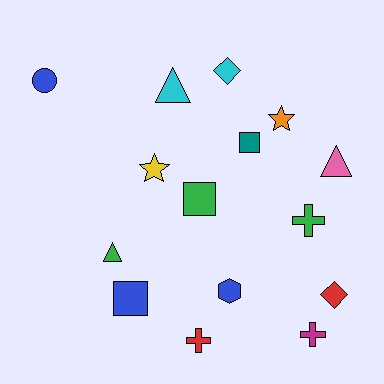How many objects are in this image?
There are 15 objects.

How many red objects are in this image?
There are 2 red objects.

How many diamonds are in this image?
There are 2 diamonds.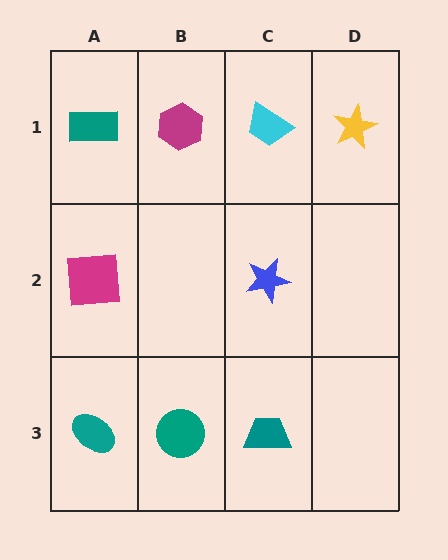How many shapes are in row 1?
4 shapes.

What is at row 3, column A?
A teal ellipse.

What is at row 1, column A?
A teal rectangle.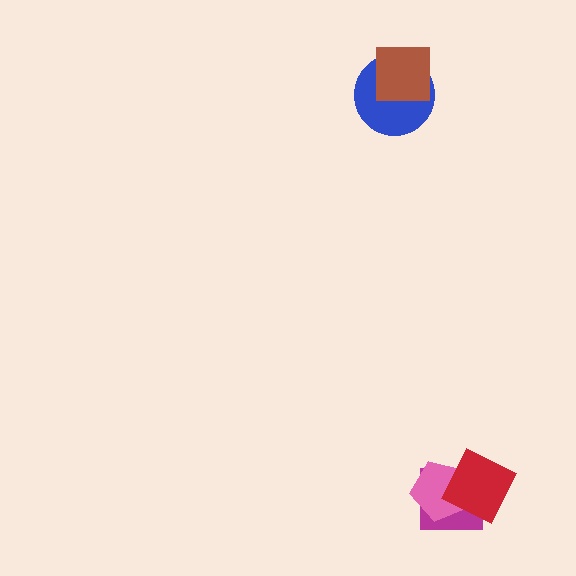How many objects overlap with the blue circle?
1 object overlaps with the blue circle.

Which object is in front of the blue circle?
The brown square is in front of the blue circle.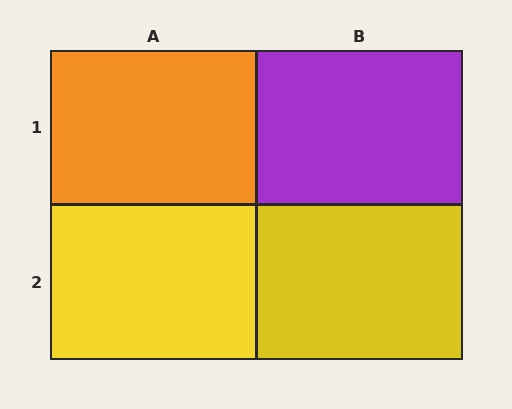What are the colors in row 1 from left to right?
Orange, purple.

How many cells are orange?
1 cell is orange.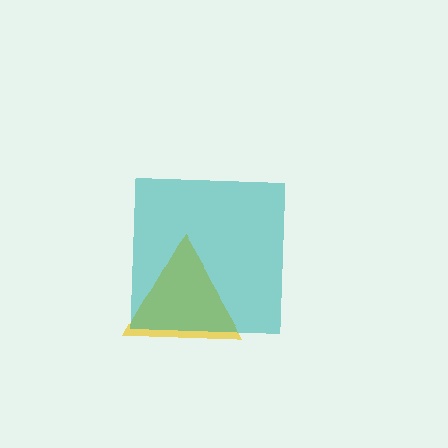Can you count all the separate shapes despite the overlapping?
Yes, there are 2 separate shapes.